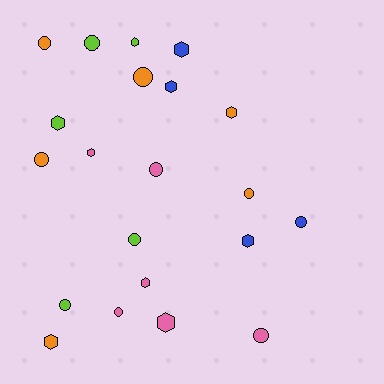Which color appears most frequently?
Orange, with 6 objects.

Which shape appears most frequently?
Circle, with 11 objects.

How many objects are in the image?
There are 21 objects.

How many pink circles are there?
There are 3 pink circles.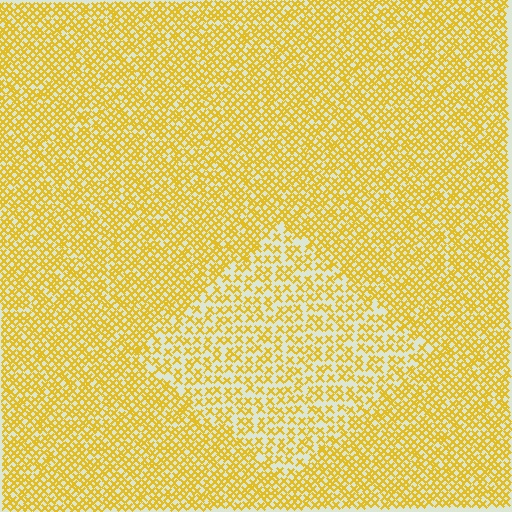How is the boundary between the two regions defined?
The boundary is defined by a change in element density (approximately 1.7x ratio). All elements are the same color, size, and shape.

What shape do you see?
I see a diamond.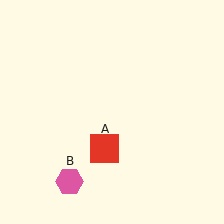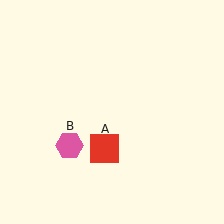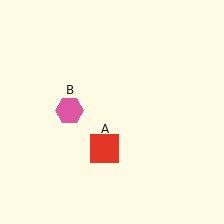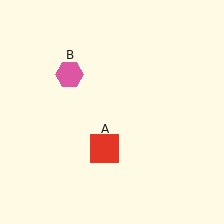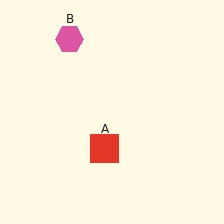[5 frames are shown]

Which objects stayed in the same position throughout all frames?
Red square (object A) remained stationary.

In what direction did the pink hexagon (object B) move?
The pink hexagon (object B) moved up.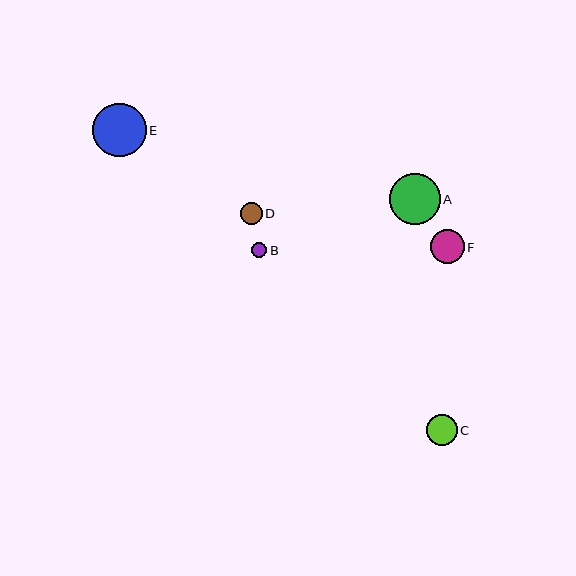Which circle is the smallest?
Circle B is the smallest with a size of approximately 15 pixels.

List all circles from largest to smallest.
From largest to smallest: E, A, F, C, D, B.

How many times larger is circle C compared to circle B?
Circle C is approximately 2.0 times the size of circle B.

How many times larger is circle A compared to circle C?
Circle A is approximately 1.7 times the size of circle C.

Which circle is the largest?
Circle E is the largest with a size of approximately 54 pixels.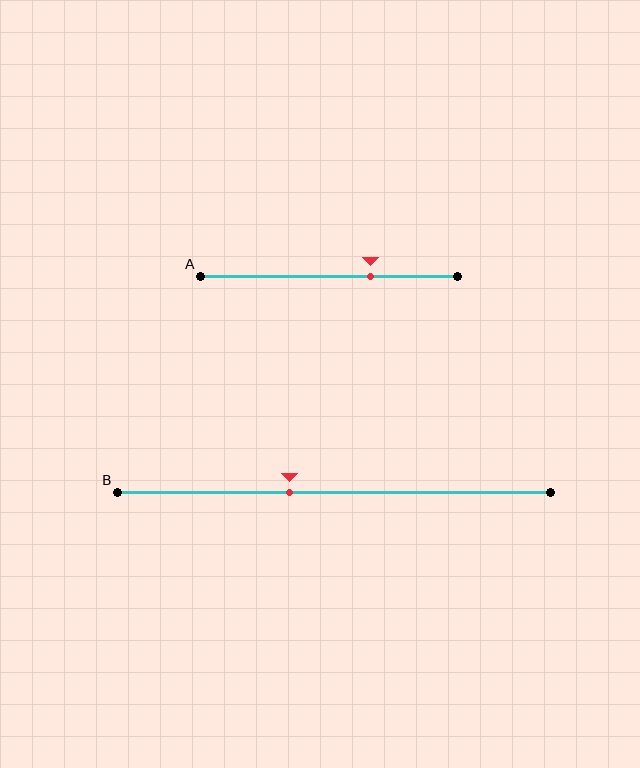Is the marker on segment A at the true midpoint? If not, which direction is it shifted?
No, the marker on segment A is shifted to the right by about 16% of the segment length.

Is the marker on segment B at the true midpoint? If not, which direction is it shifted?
No, the marker on segment B is shifted to the left by about 10% of the segment length.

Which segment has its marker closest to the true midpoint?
Segment B has its marker closest to the true midpoint.